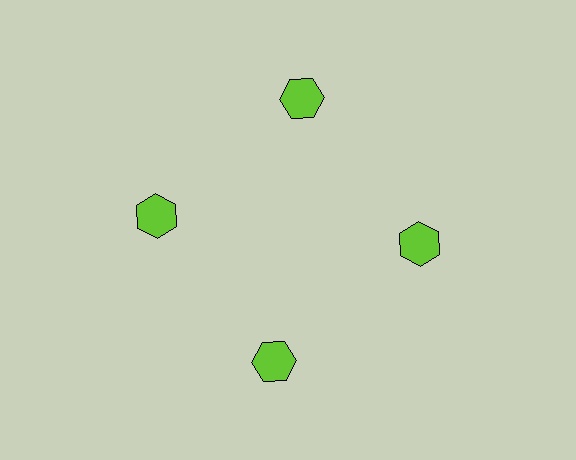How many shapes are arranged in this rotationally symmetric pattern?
There are 4 shapes, arranged in 4 groups of 1.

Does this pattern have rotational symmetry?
Yes, this pattern has 4-fold rotational symmetry. It looks the same after rotating 90 degrees around the center.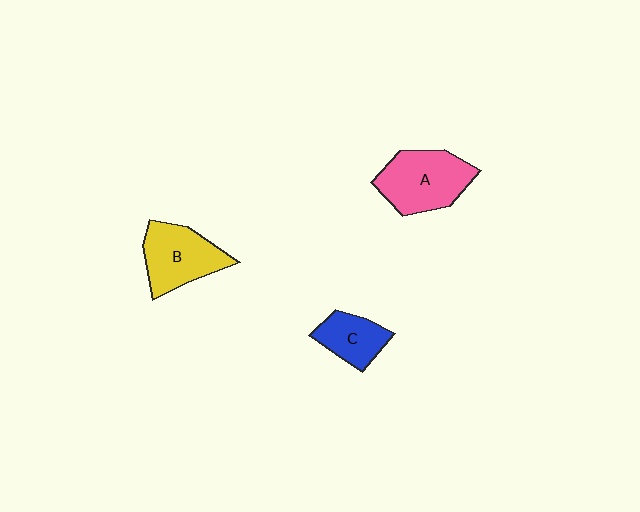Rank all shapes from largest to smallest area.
From largest to smallest: A (pink), B (yellow), C (blue).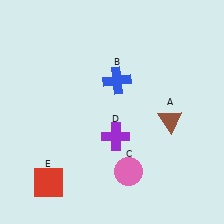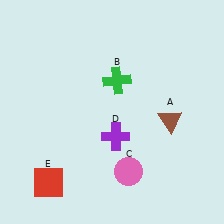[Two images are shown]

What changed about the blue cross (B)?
In Image 1, B is blue. In Image 2, it changed to green.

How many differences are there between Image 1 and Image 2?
There is 1 difference between the two images.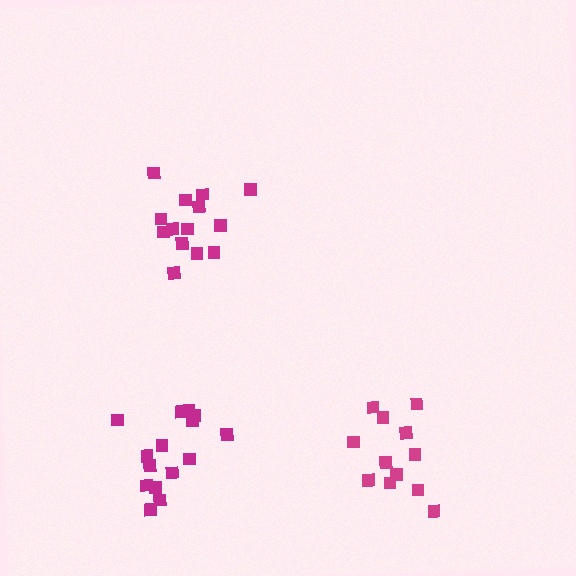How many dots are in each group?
Group 1: 15 dots, Group 2: 14 dots, Group 3: 13 dots (42 total).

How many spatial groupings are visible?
There are 3 spatial groupings.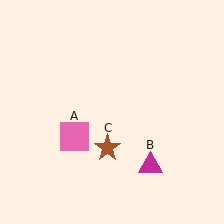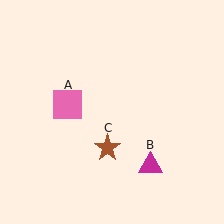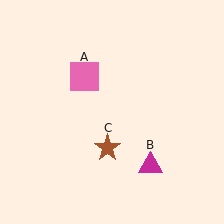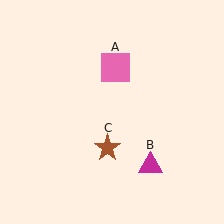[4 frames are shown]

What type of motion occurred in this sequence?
The pink square (object A) rotated clockwise around the center of the scene.